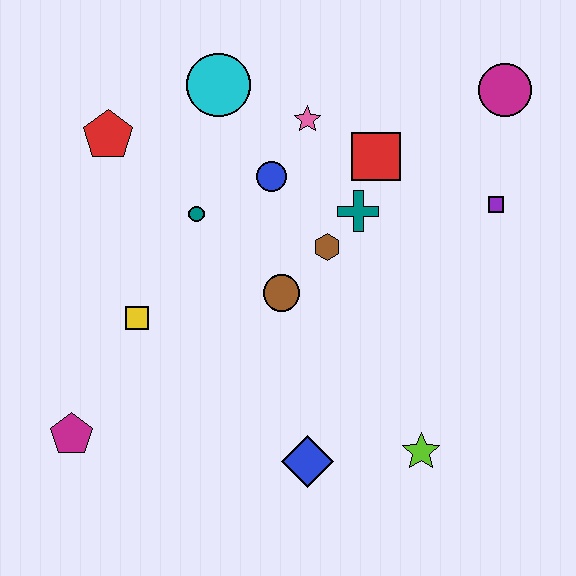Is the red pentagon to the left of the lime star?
Yes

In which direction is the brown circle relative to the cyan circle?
The brown circle is below the cyan circle.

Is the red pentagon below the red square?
No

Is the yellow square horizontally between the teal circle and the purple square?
No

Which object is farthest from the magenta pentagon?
The magenta circle is farthest from the magenta pentagon.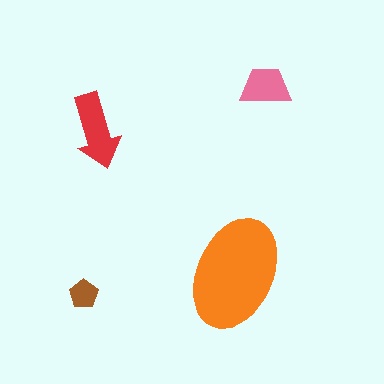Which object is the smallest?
The brown pentagon.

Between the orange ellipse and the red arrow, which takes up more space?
The orange ellipse.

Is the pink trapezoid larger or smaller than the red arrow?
Smaller.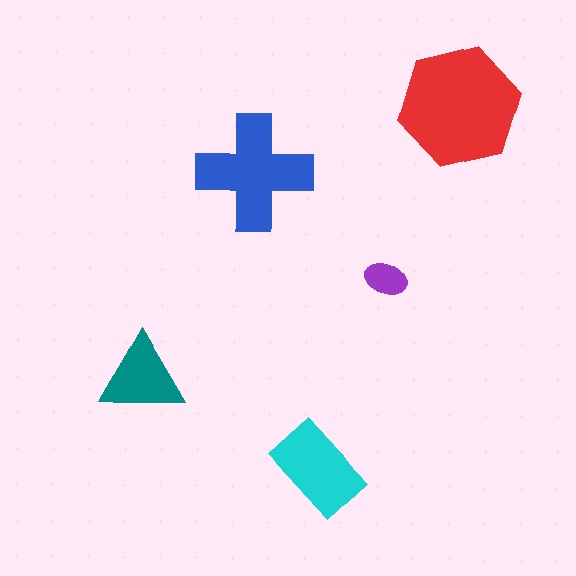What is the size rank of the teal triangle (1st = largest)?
4th.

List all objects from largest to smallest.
The red hexagon, the blue cross, the cyan rectangle, the teal triangle, the purple ellipse.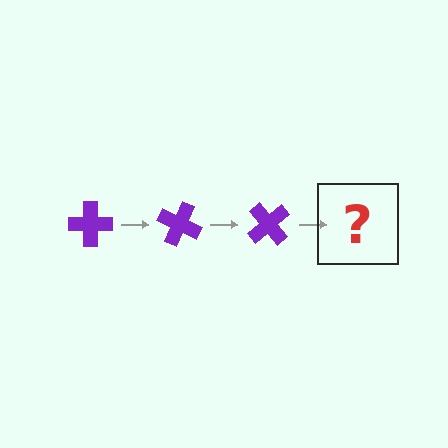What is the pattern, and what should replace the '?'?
The pattern is that the cross rotates 25 degrees each step. The '?' should be a purple cross rotated 75 degrees.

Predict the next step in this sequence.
The next step is a purple cross rotated 75 degrees.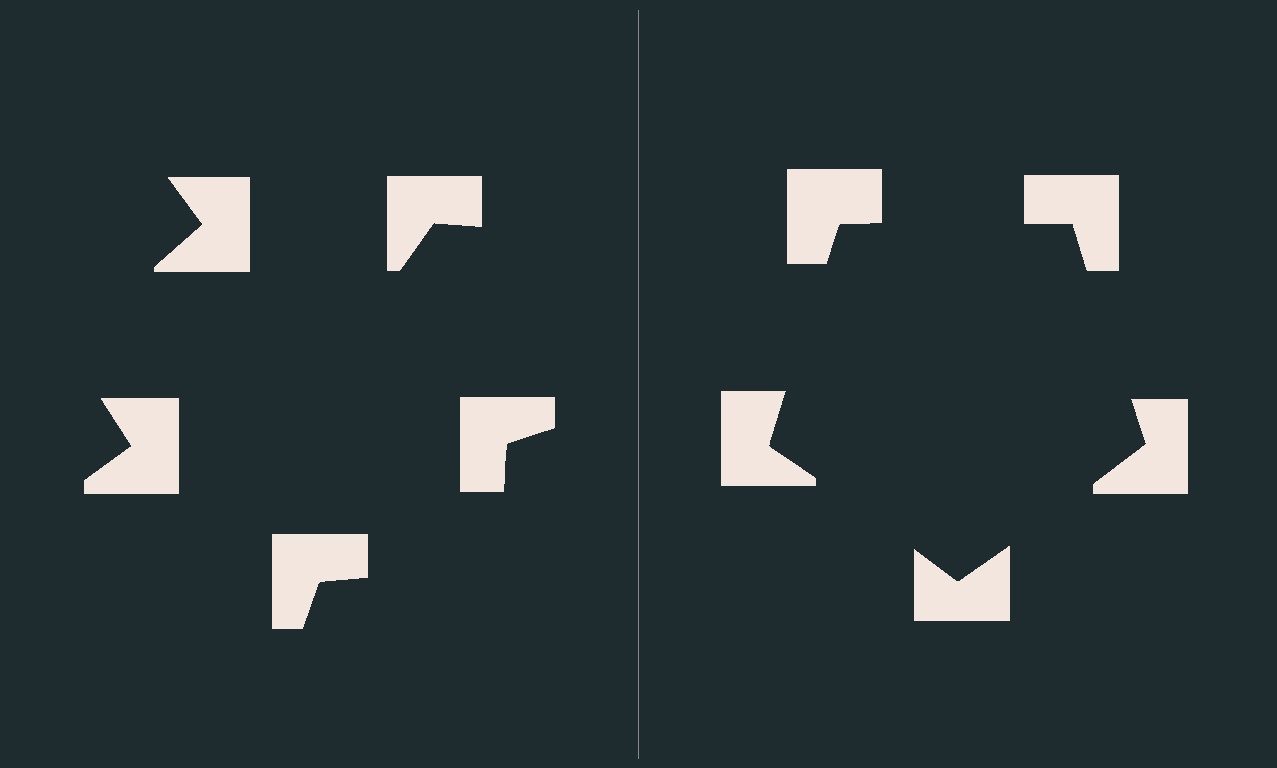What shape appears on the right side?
An illusory pentagon.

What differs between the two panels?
The notched squares are positioned identically on both sides; only the wedge orientations differ. On the right they align to a pentagon; on the left they are misaligned.